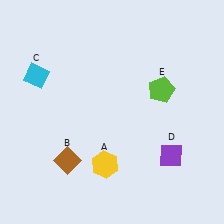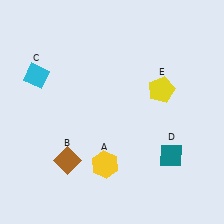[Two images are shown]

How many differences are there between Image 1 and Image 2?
There are 2 differences between the two images.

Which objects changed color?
D changed from purple to teal. E changed from lime to yellow.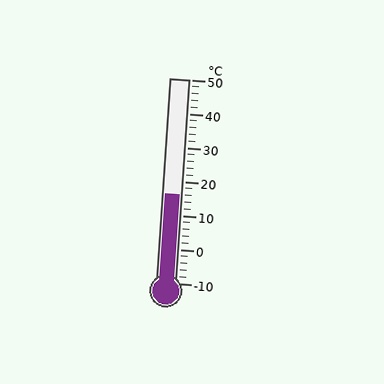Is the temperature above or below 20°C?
The temperature is below 20°C.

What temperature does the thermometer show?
The thermometer shows approximately 16°C.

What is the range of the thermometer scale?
The thermometer scale ranges from -10°C to 50°C.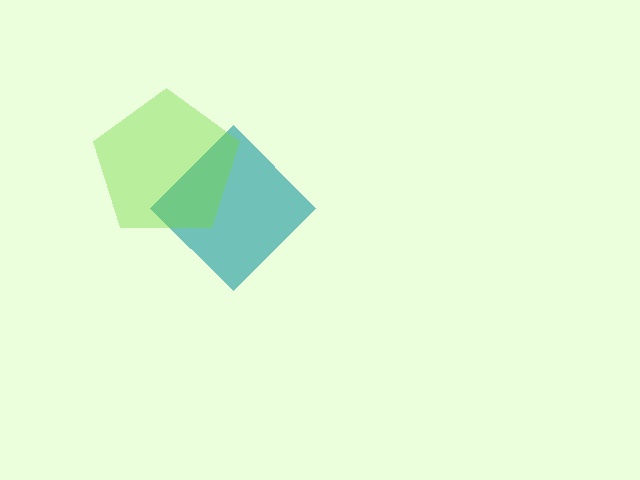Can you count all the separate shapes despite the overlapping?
Yes, there are 2 separate shapes.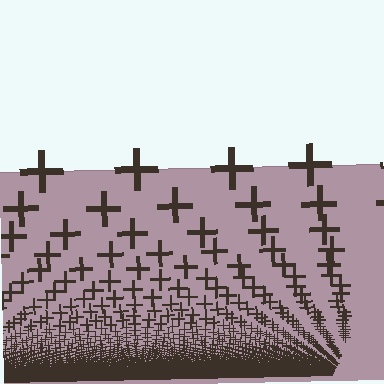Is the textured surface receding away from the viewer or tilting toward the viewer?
The surface appears to tilt toward the viewer. Texture elements get larger and sparser toward the top.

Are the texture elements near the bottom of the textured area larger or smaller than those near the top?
Smaller. The gradient is inverted — elements near the bottom are smaller and denser.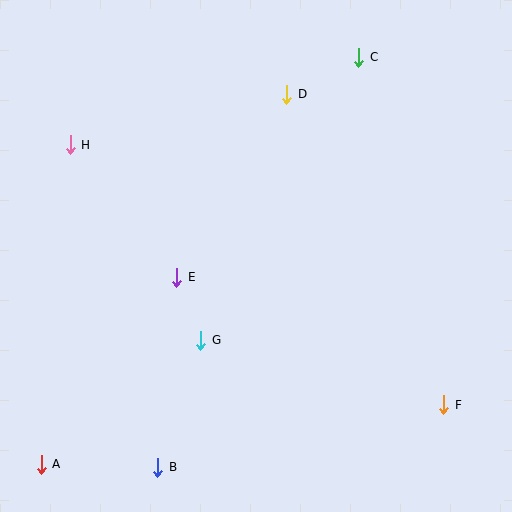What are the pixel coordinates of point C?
Point C is at (359, 57).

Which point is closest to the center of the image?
Point E at (177, 277) is closest to the center.